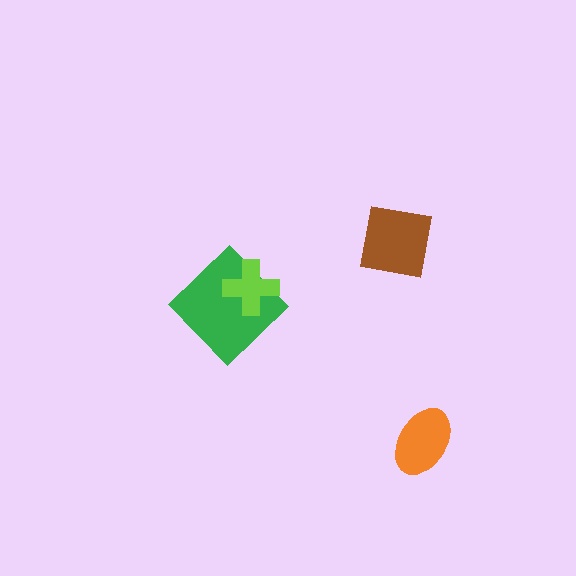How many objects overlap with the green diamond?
1 object overlaps with the green diamond.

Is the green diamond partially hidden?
Yes, it is partially covered by another shape.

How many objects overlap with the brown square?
0 objects overlap with the brown square.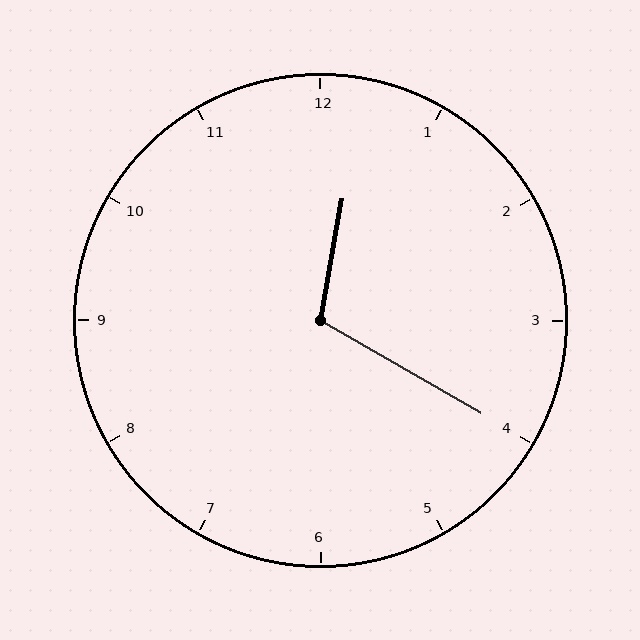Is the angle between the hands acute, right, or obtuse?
It is obtuse.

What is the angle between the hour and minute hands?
Approximately 110 degrees.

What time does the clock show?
12:20.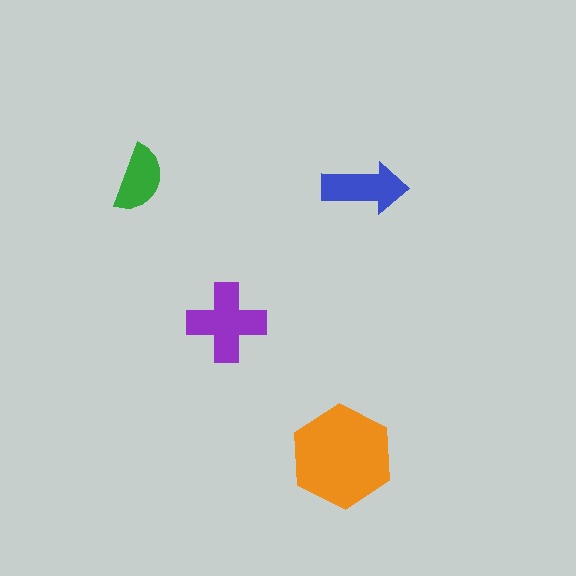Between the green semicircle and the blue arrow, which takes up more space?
The blue arrow.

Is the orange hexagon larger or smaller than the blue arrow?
Larger.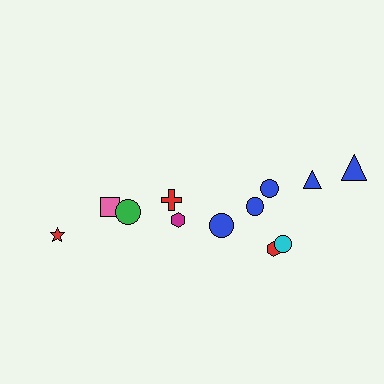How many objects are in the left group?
There are 5 objects.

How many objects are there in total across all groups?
There are 12 objects.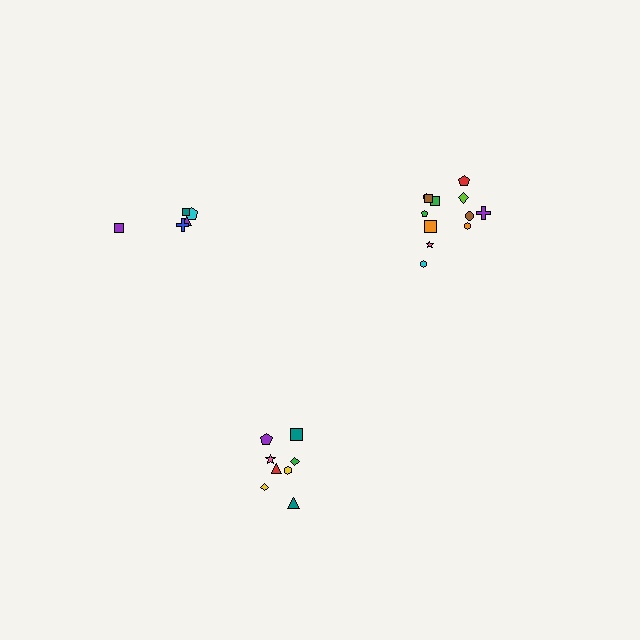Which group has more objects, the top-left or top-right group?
The top-right group.